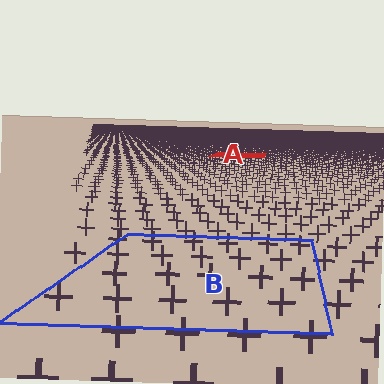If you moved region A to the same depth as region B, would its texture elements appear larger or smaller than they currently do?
They would appear larger. At a closer depth, the same texture elements are projected at a bigger on-screen size.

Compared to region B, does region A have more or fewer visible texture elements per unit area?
Region A has more texture elements per unit area — they are packed more densely because it is farther away.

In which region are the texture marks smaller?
The texture marks are smaller in region A, because it is farther away.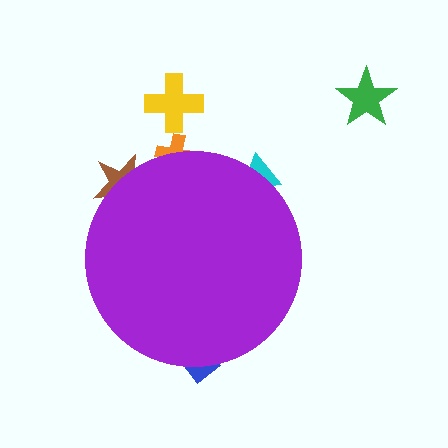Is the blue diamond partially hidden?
Yes, the blue diamond is partially hidden behind the purple circle.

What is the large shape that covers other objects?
A purple circle.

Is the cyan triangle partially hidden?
Yes, the cyan triangle is partially hidden behind the purple circle.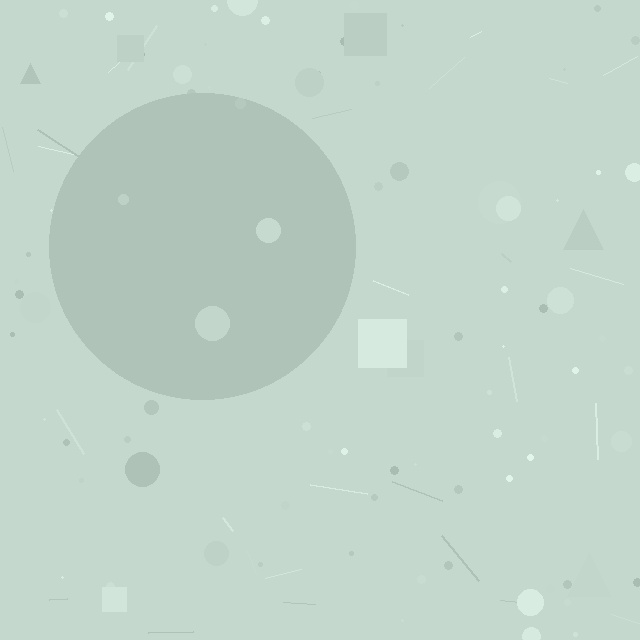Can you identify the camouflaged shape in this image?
The camouflaged shape is a circle.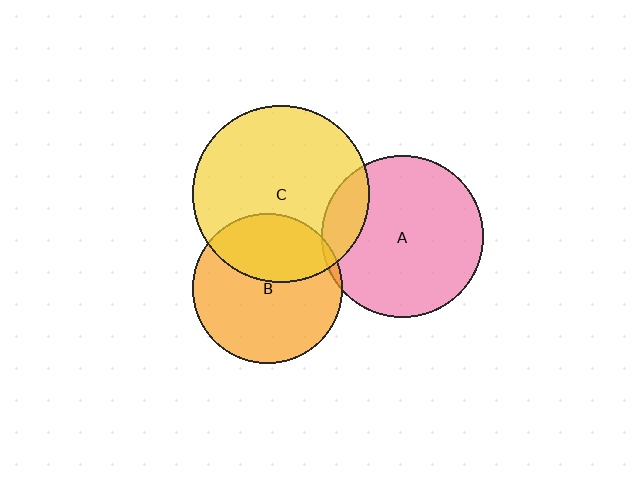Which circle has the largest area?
Circle C (yellow).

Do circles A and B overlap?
Yes.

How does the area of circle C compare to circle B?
Approximately 1.4 times.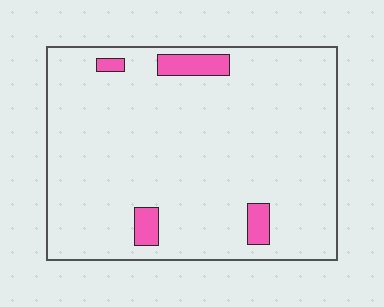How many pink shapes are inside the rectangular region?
4.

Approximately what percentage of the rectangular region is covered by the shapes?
Approximately 5%.